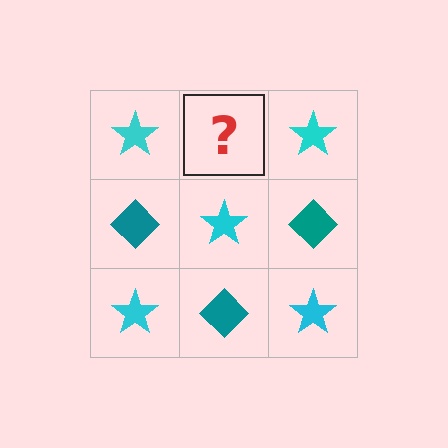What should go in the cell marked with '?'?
The missing cell should contain a teal diamond.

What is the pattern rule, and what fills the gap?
The rule is that it alternates cyan star and teal diamond in a checkerboard pattern. The gap should be filled with a teal diamond.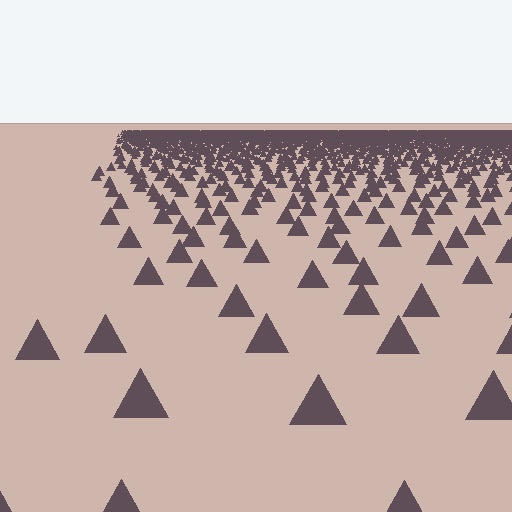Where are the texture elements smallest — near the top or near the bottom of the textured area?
Near the top.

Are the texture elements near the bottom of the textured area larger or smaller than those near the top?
Larger. Near the bottom, elements are closer to the viewer and appear at a bigger on-screen size.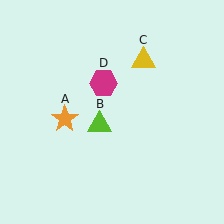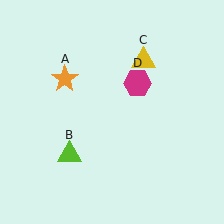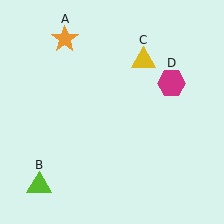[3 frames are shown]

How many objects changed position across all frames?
3 objects changed position: orange star (object A), lime triangle (object B), magenta hexagon (object D).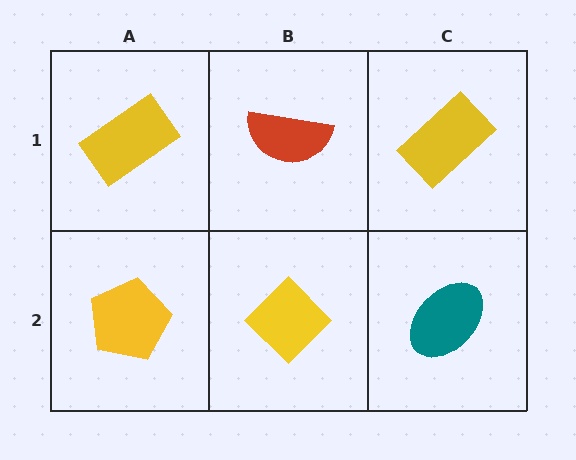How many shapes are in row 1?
3 shapes.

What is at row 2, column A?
A yellow pentagon.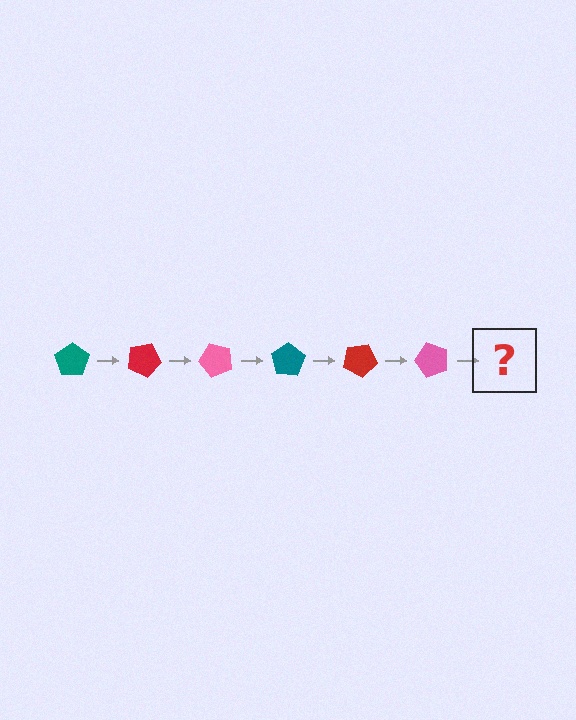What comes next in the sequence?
The next element should be a teal pentagon, rotated 150 degrees from the start.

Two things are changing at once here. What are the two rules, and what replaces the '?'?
The two rules are that it rotates 25 degrees each step and the color cycles through teal, red, and pink. The '?' should be a teal pentagon, rotated 150 degrees from the start.